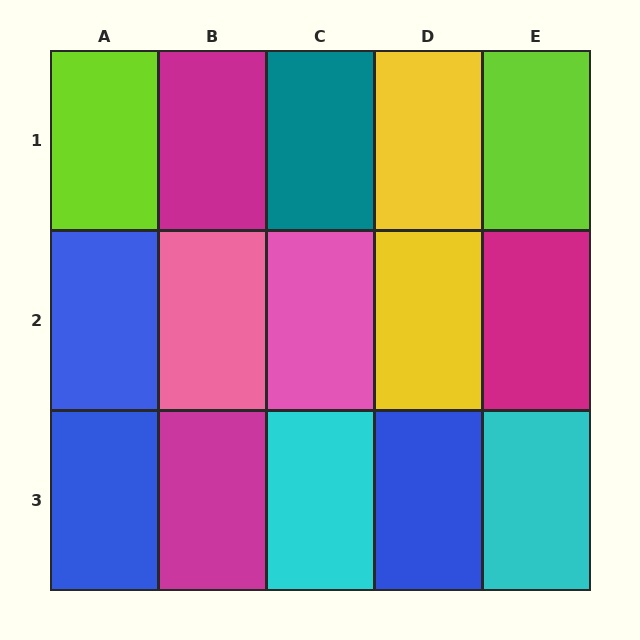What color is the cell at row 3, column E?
Cyan.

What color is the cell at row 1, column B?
Magenta.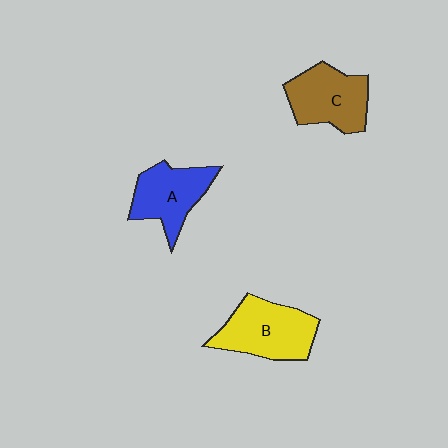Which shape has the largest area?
Shape B (yellow).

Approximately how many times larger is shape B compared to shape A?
Approximately 1.2 times.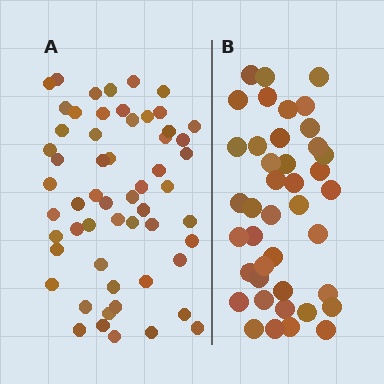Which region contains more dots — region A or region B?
Region A (the left region) has more dots.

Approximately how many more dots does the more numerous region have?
Region A has approximately 15 more dots than region B.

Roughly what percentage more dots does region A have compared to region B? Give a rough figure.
About 40% more.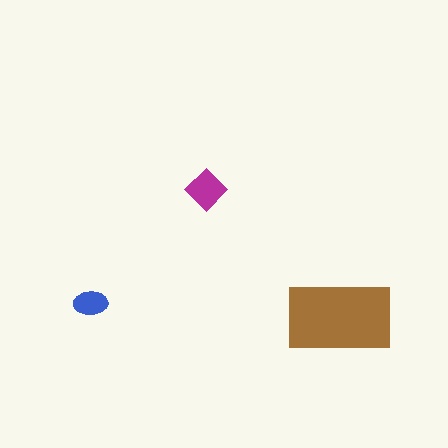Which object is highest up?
The magenta diamond is topmost.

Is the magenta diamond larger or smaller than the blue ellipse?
Larger.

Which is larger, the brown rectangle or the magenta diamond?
The brown rectangle.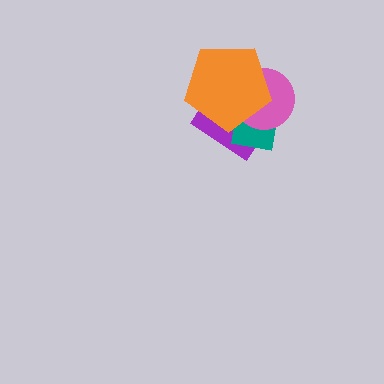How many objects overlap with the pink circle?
3 objects overlap with the pink circle.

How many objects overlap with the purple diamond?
3 objects overlap with the purple diamond.